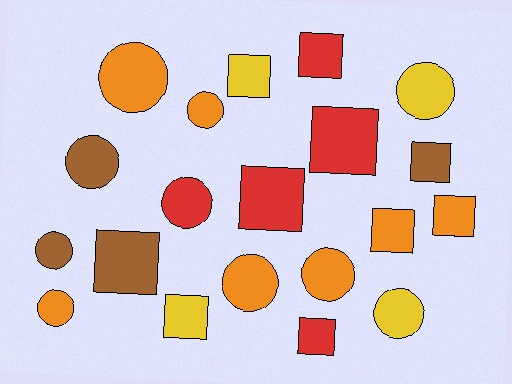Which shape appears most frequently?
Circle, with 10 objects.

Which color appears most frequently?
Orange, with 7 objects.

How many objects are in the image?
There are 20 objects.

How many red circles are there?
There is 1 red circle.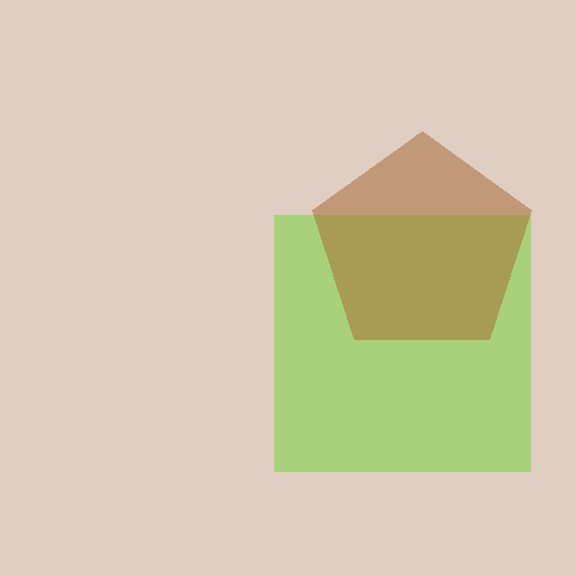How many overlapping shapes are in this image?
There are 2 overlapping shapes in the image.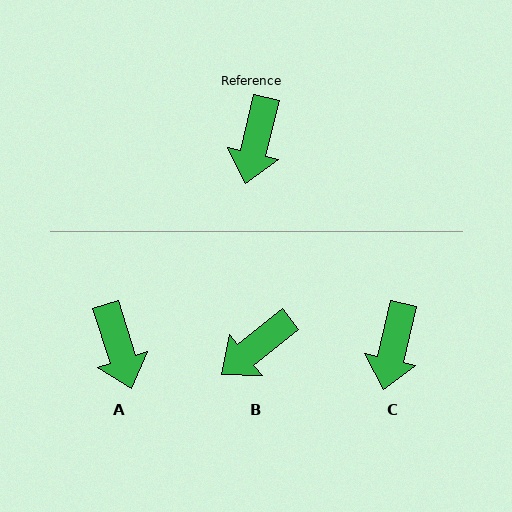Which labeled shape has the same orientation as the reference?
C.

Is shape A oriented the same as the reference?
No, it is off by about 31 degrees.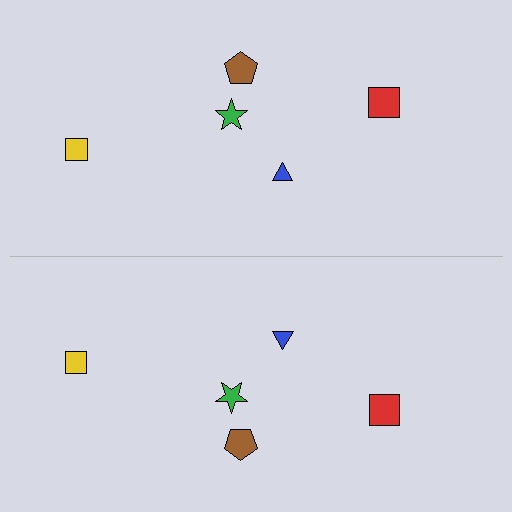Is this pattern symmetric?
Yes, this pattern has bilateral (reflection) symmetry.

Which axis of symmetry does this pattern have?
The pattern has a horizontal axis of symmetry running through the center of the image.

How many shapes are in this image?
There are 10 shapes in this image.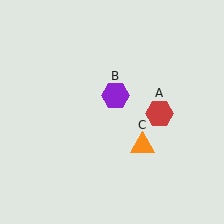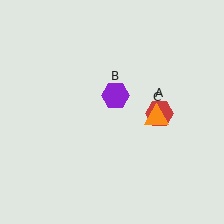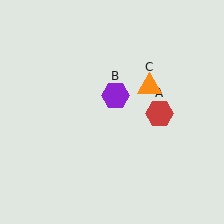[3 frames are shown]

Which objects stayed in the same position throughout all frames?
Red hexagon (object A) and purple hexagon (object B) remained stationary.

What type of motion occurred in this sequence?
The orange triangle (object C) rotated counterclockwise around the center of the scene.